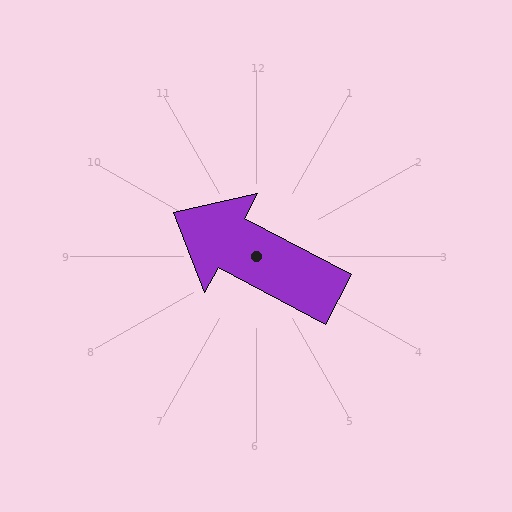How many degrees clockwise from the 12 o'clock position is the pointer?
Approximately 298 degrees.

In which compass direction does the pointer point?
Northwest.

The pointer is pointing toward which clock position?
Roughly 10 o'clock.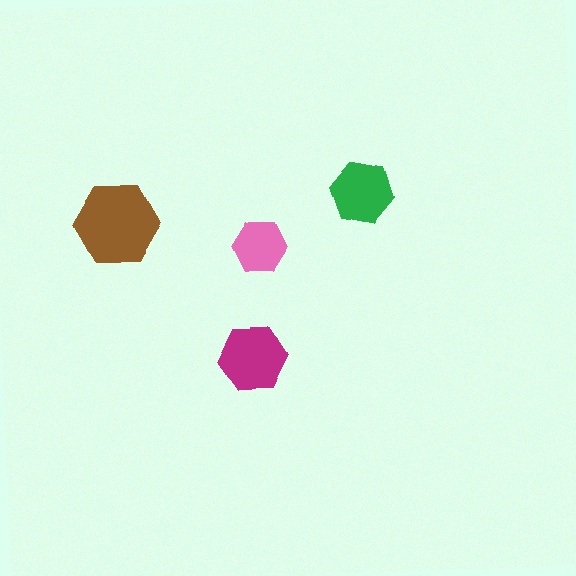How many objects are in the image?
There are 4 objects in the image.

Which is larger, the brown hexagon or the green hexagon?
The brown one.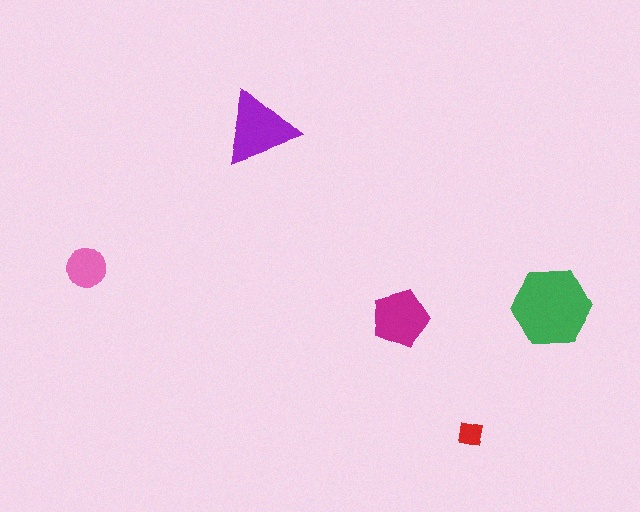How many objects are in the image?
There are 5 objects in the image.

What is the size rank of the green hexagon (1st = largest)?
1st.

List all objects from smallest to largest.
The red square, the pink circle, the magenta pentagon, the purple triangle, the green hexagon.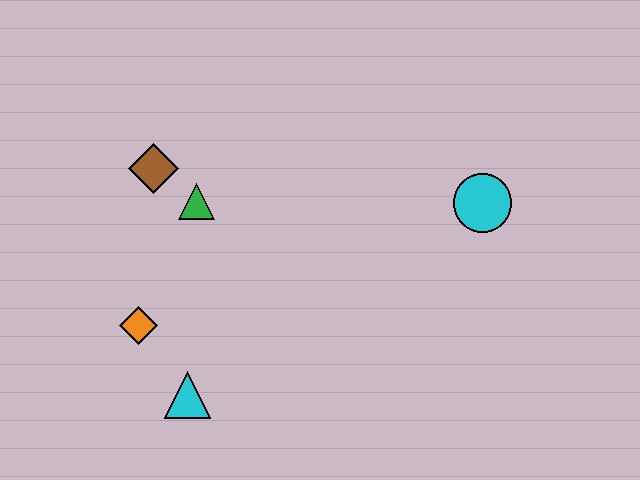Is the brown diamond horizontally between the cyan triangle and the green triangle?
No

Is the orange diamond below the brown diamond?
Yes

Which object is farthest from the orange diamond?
The cyan circle is farthest from the orange diamond.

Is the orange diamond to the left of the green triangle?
Yes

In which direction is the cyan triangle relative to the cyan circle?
The cyan triangle is to the left of the cyan circle.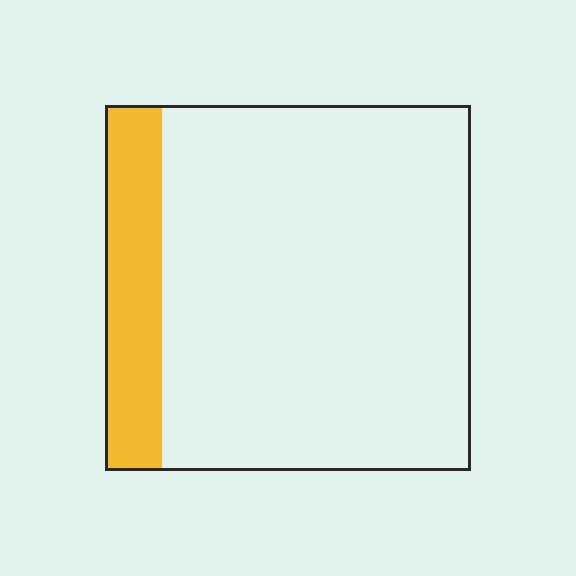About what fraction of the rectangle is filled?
About one sixth (1/6).